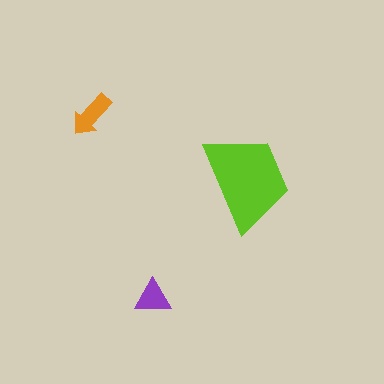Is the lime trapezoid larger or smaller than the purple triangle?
Larger.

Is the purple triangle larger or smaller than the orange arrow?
Smaller.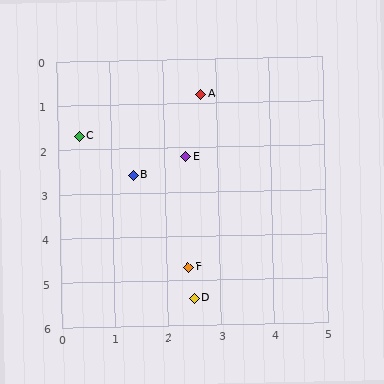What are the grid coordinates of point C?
Point C is at approximately (0.4, 1.7).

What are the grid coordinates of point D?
Point D is at approximately (2.5, 5.4).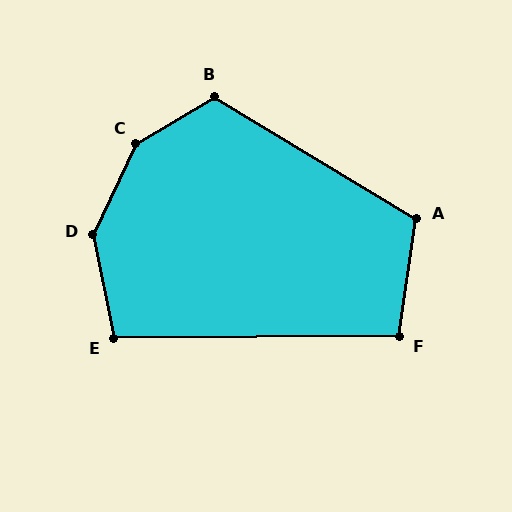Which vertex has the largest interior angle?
C, at approximately 146 degrees.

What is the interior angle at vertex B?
Approximately 118 degrees (obtuse).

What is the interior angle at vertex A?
Approximately 113 degrees (obtuse).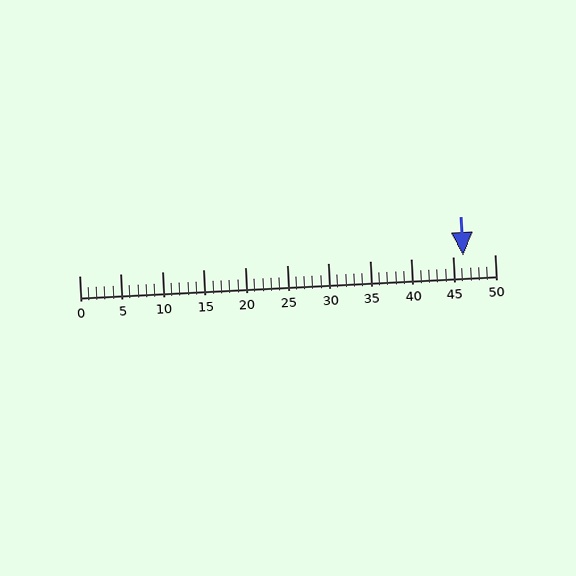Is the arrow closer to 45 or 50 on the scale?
The arrow is closer to 45.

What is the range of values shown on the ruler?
The ruler shows values from 0 to 50.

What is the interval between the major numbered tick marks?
The major tick marks are spaced 5 units apart.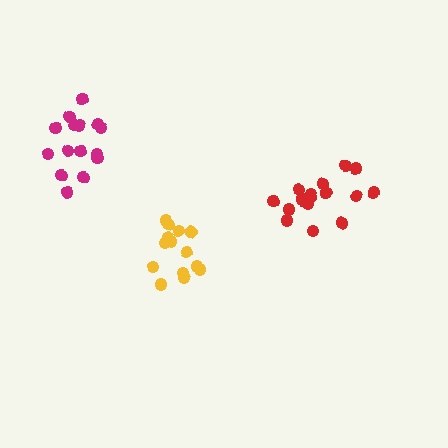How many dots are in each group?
Group 1: 14 dots, Group 2: 17 dots, Group 3: 15 dots (46 total).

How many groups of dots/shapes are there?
There are 3 groups.